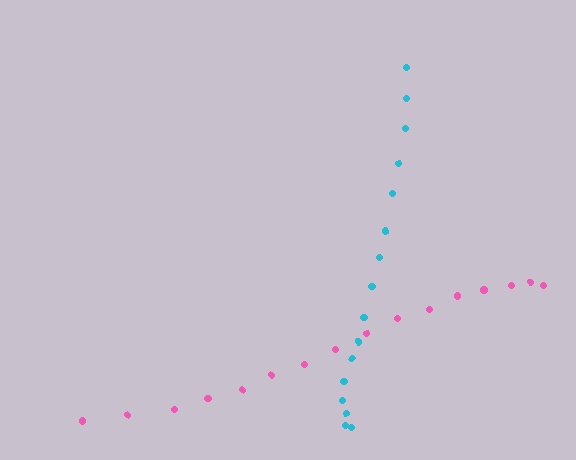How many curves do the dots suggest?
There are 2 distinct paths.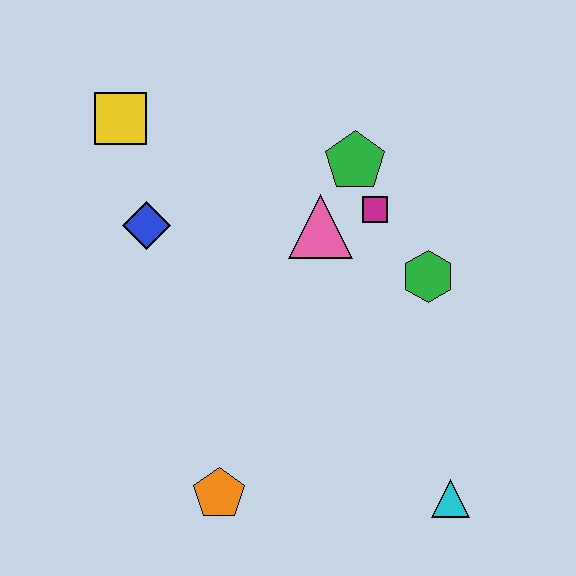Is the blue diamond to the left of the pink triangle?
Yes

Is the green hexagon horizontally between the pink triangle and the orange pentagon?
No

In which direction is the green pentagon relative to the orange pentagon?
The green pentagon is above the orange pentagon.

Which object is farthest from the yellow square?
The cyan triangle is farthest from the yellow square.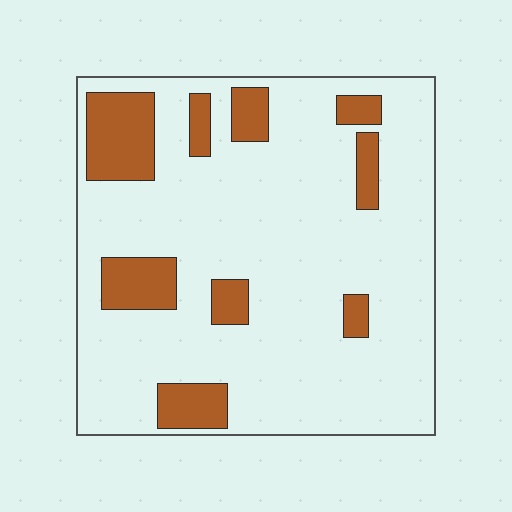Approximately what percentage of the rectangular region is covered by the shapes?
Approximately 20%.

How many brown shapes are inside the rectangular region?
9.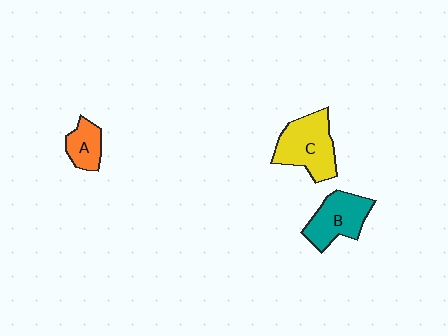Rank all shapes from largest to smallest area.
From largest to smallest: C (yellow), B (teal), A (orange).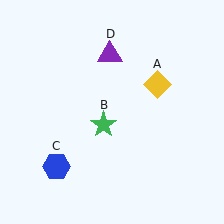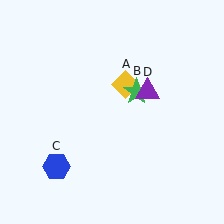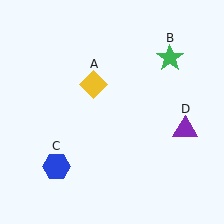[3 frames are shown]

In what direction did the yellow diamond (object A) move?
The yellow diamond (object A) moved left.